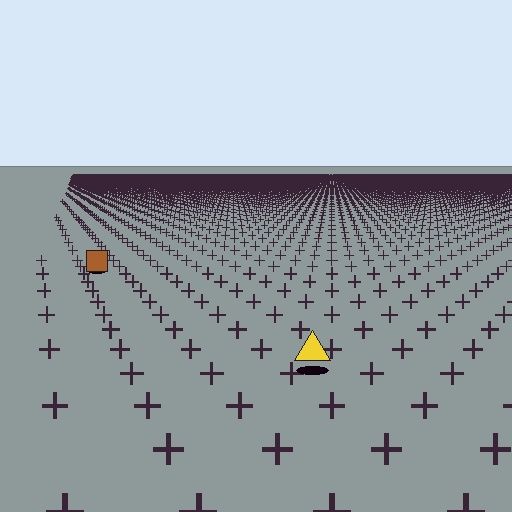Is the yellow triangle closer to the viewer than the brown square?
Yes. The yellow triangle is closer — you can tell from the texture gradient: the ground texture is coarser near it.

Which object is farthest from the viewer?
The brown square is farthest from the viewer. It appears smaller and the ground texture around it is denser.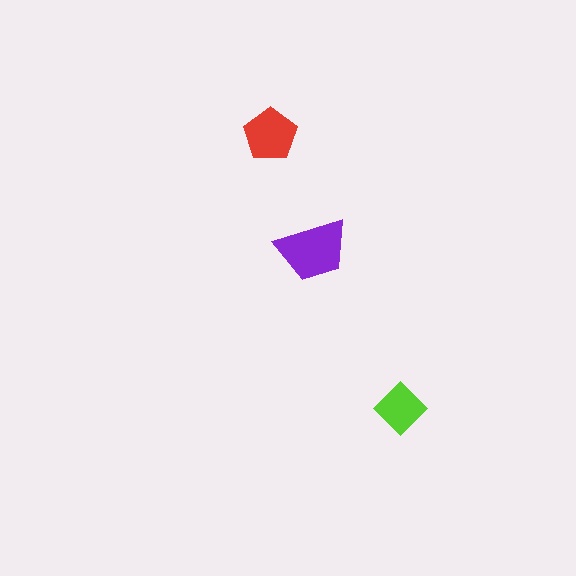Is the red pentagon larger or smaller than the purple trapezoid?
Smaller.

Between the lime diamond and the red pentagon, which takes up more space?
The red pentagon.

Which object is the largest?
The purple trapezoid.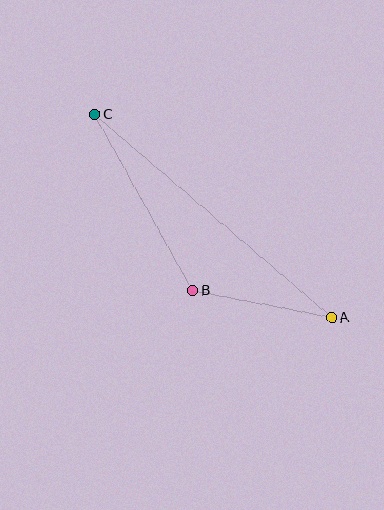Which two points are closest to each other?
Points A and B are closest to each other.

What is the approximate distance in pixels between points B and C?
The distance between B and C is approximately 202 pixels.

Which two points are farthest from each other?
Points A and C are farthest from each other.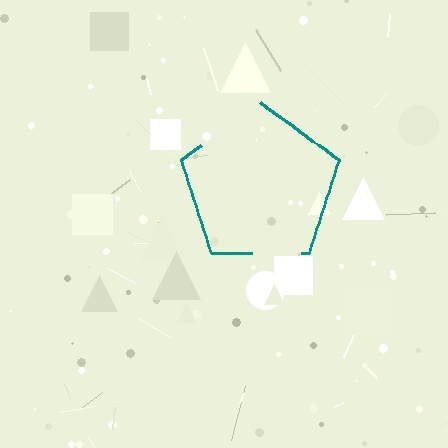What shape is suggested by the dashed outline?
The dashed outline suggests a pentagon.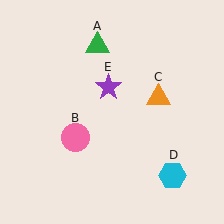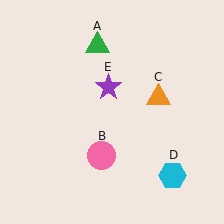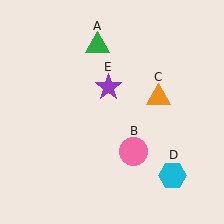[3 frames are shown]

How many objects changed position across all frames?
1 object changed position: pink circle (object B).